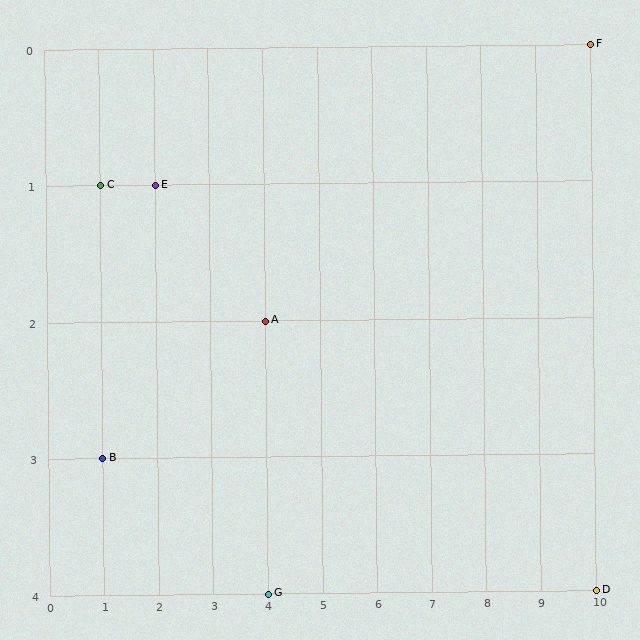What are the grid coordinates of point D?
Point D is at grid coordinates (10, 4).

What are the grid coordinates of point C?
Point C is at grid coordinates (1, 1).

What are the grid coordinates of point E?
Point E is at grid coordinates (2, 1).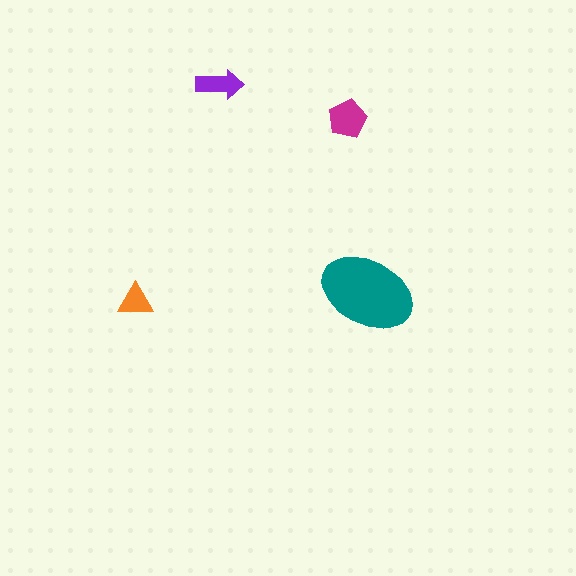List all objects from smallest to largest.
The orange triangle, the purple arrow, the magenta pentagon, the teal ellipse.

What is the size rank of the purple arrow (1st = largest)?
3rd.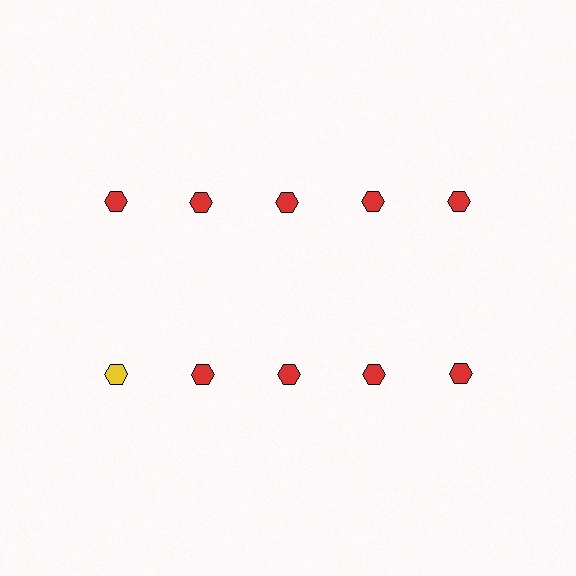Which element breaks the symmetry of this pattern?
The yellow hexagon in the second row, leftmost column breaks the symmetry. All other shapes are red hexagons.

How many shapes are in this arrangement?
There are 10 shapes arranged in a grid pattern.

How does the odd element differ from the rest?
It has a different color: yellow instead of red.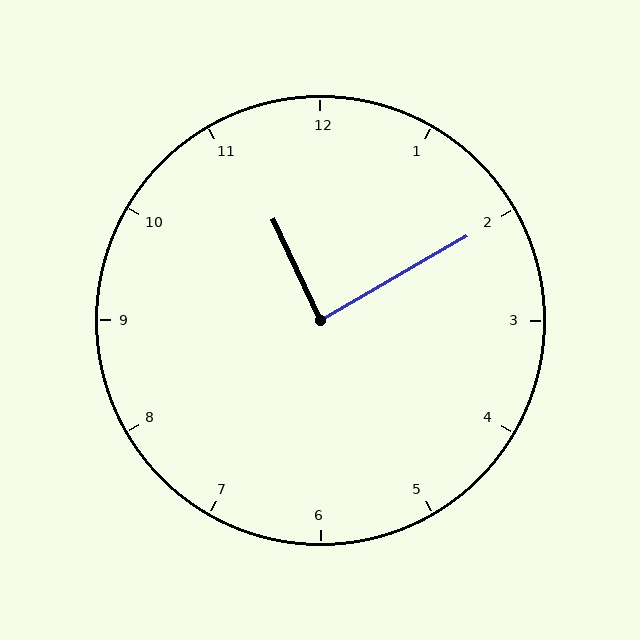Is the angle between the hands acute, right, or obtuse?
It is right.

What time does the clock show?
11:10.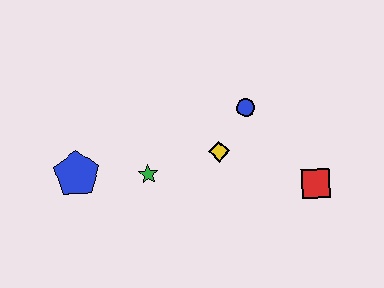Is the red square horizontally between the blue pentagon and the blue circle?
No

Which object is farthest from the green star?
The red square is farthest from the green star.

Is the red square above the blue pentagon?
No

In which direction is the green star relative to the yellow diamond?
The green star is to the left of the yellow diamond.